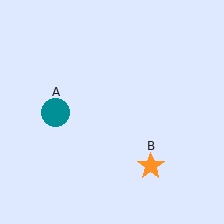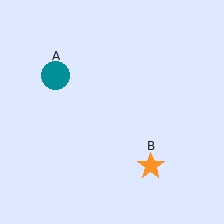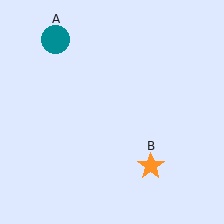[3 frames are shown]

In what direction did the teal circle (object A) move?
The teal circle (object A) moved up.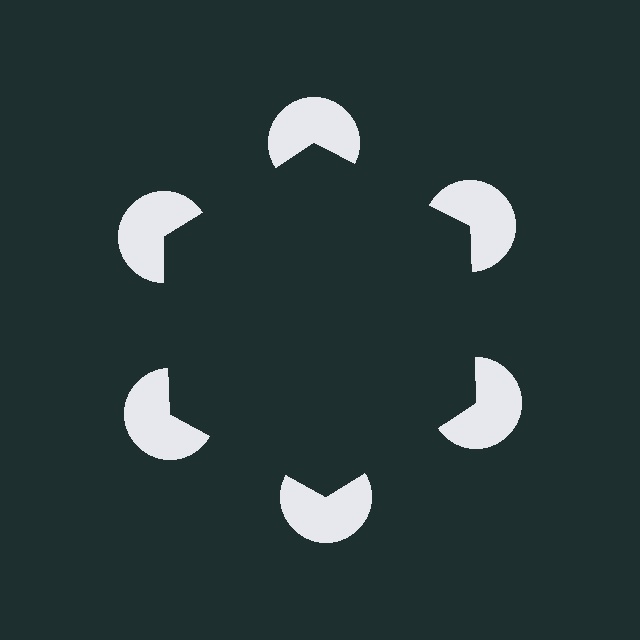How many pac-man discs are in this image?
There are 6 — one at each vertex of the illusory hexagon.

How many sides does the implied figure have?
6 sides.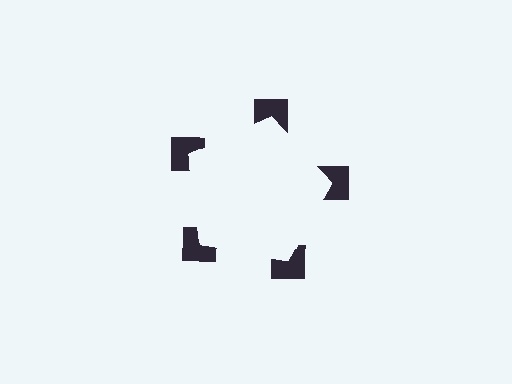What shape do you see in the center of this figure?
An illusory pentagon — its edges are inferred from the aligned wedge cuts in the notched squares, not physically drawn.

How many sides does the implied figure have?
5 sides.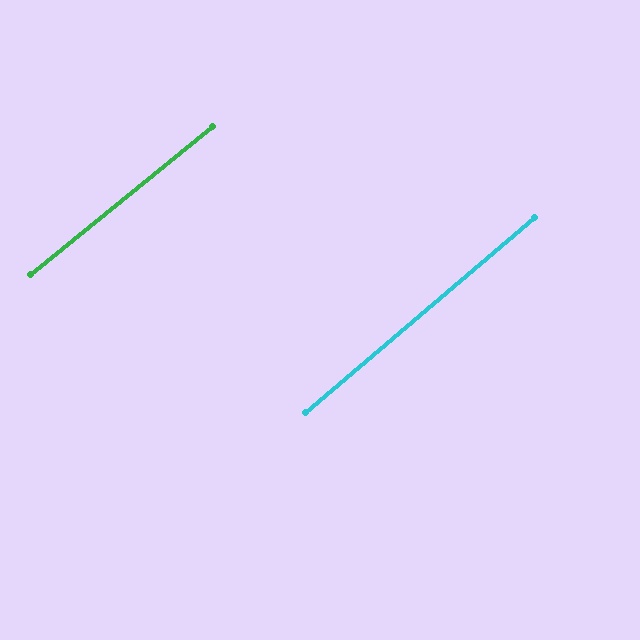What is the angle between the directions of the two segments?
Approximately 1 degree.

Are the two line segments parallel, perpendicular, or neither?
Parallel — their directions differ by only 1.3°.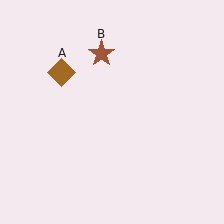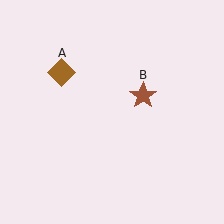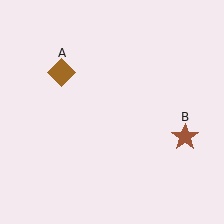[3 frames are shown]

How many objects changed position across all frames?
1 object changed position: brown star (object B).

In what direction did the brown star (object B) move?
The brown star (object B) moved down and to the right.